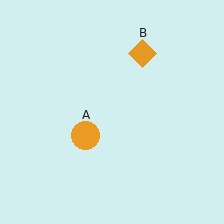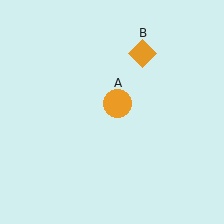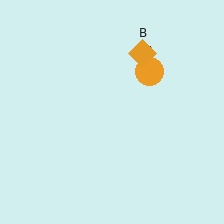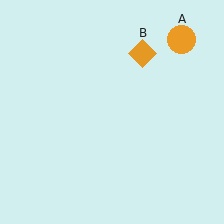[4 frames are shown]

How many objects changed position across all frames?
1 object changed position: orange circle (object A).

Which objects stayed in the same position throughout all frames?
Orange diamond (object B) remained stationary.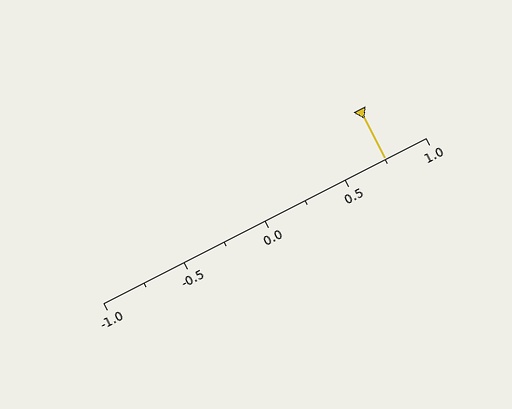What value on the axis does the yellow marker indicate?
The marker indicates approximately 0.75.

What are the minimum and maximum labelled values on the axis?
The axis runs from -1.0 to 1.0.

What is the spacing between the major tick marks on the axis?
The major ticks are spaced 0.5 apart.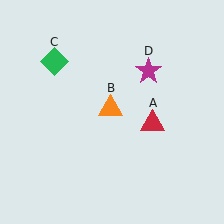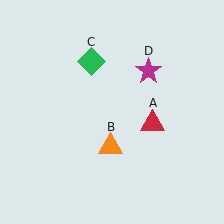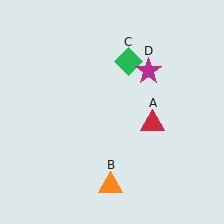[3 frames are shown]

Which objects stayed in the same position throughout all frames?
Red triangle (object A) and magenta star (object D) remained stationary.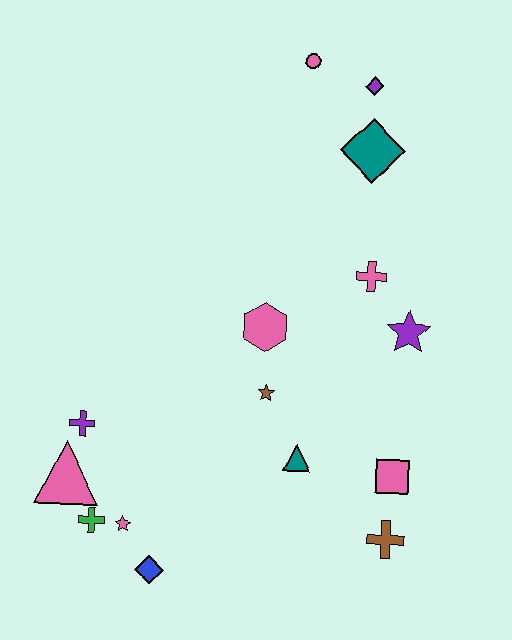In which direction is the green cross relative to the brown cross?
The green cross is to the left of the brown cross.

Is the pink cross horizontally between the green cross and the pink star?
No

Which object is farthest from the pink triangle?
The purple diamond is farthest from the pink triangle.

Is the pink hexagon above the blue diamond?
Yes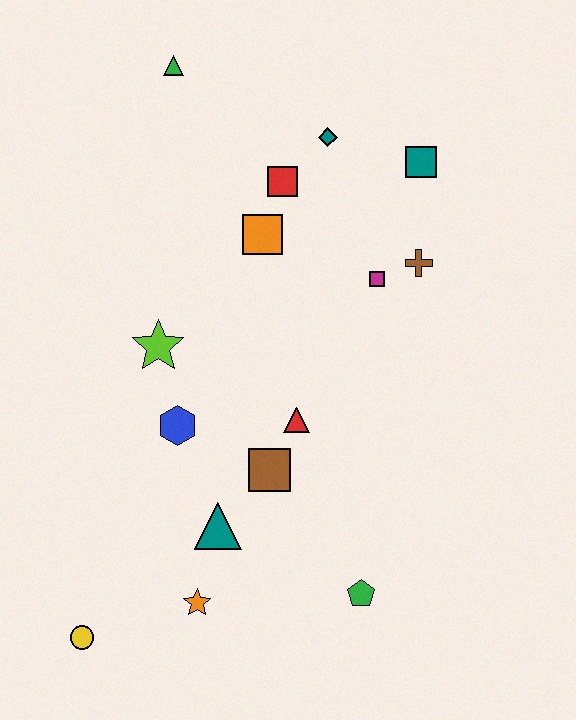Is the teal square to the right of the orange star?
Yes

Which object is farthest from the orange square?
The yellow circle is farthest from the orange square.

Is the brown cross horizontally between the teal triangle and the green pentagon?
No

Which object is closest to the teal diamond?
The red square is closest to the teal diamond.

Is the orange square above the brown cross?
Yes